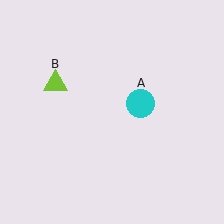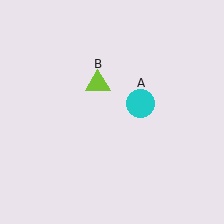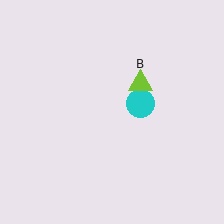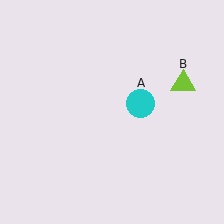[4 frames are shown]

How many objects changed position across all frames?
1 object changed position: lime triangle (object B).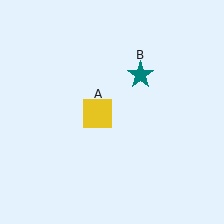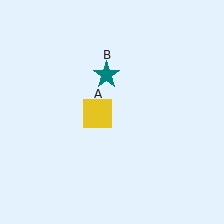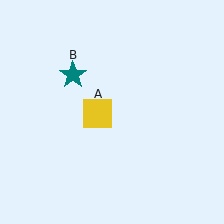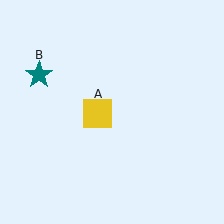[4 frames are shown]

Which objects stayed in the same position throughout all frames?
Yellow square (object A) remained stationary.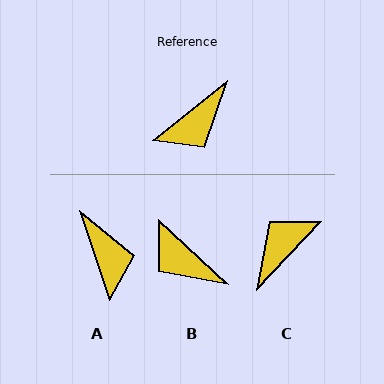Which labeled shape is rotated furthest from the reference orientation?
C, about 172 degrees away.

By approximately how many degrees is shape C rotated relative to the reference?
Approximately 172 degrees clockwise.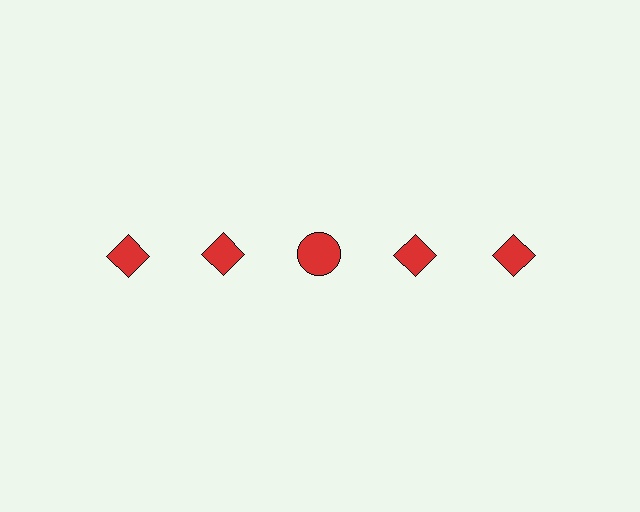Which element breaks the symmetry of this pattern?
The red circle in the top row, center column breaks the symmetry. All other shapes are red diamonds.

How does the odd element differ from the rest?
It has a different shape: circle instead of diamond.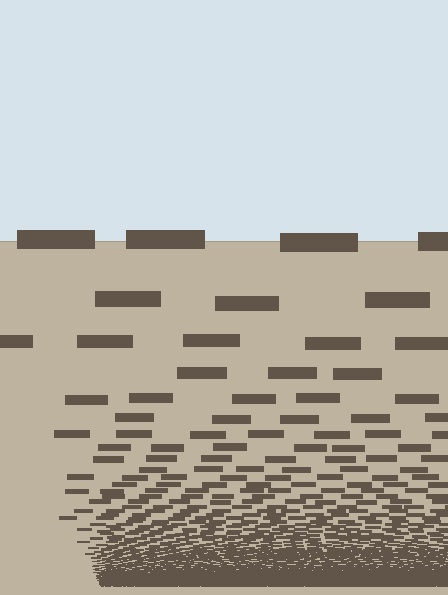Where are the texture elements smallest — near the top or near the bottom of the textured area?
Near the bottom.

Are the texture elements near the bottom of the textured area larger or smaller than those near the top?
Smaller. The gradient is inverted — elements near the bottom are smaller and denser.